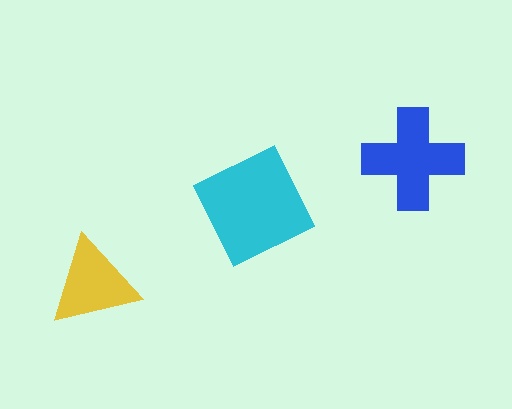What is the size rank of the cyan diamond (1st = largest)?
1st.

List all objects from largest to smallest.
The cyan diamond, the blue cross, the yellow triangle.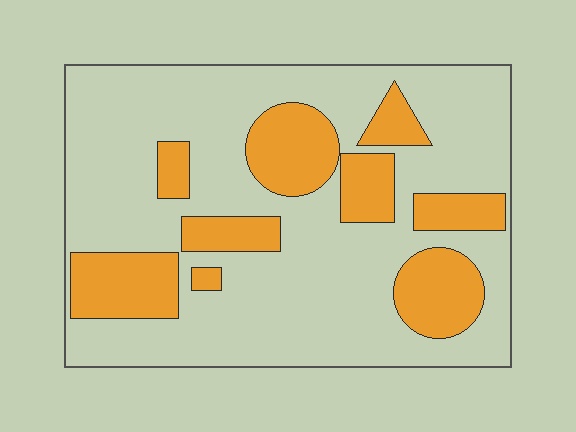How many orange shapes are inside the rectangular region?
9.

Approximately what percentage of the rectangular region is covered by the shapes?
Approximately 25%.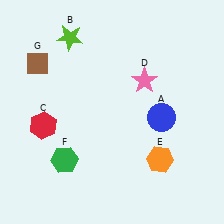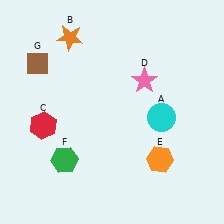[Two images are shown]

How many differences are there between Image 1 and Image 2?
There are 2 differences between the two images.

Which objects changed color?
A changed from blue to cyan. B changed from lime to orange.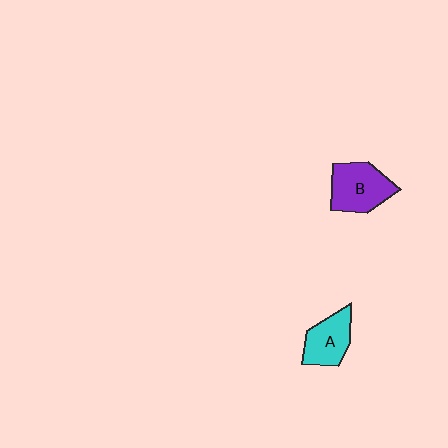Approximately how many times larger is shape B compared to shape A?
Approximately 1.3 times.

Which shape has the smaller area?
Shape A (cyan).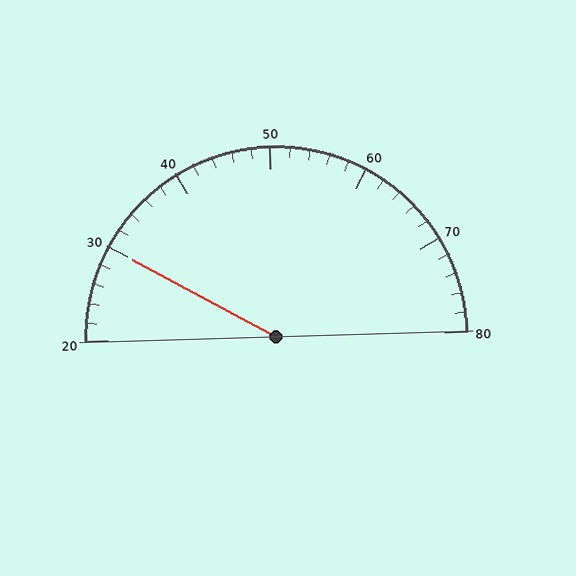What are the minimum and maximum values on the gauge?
The gauge ranges from 20 to 80.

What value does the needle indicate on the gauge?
The needle indicates approximately 30.